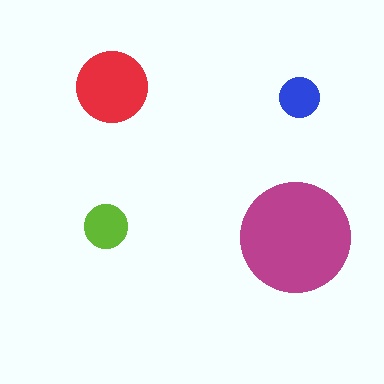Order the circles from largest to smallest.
the magenta one, the red one, the lime one, the blue one.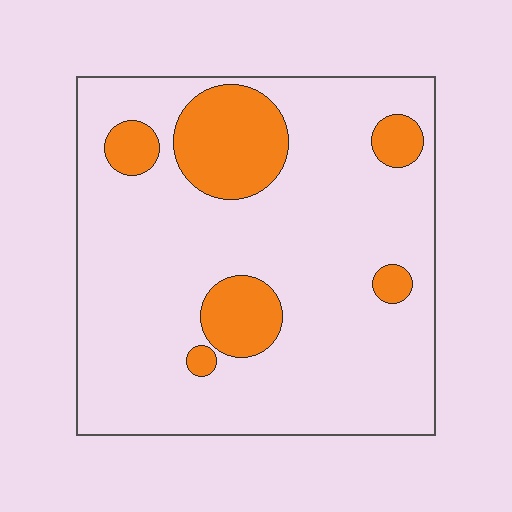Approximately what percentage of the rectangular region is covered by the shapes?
Approximately 20%.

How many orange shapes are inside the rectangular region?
6.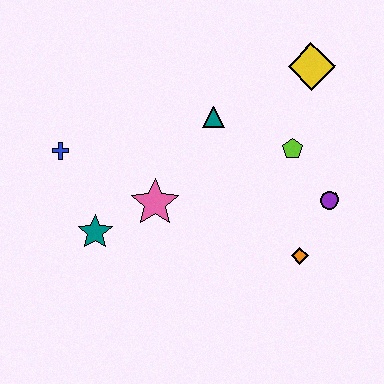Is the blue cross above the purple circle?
Yes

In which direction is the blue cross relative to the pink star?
The blue cross is to the left of the pink star.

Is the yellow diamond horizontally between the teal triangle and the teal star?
No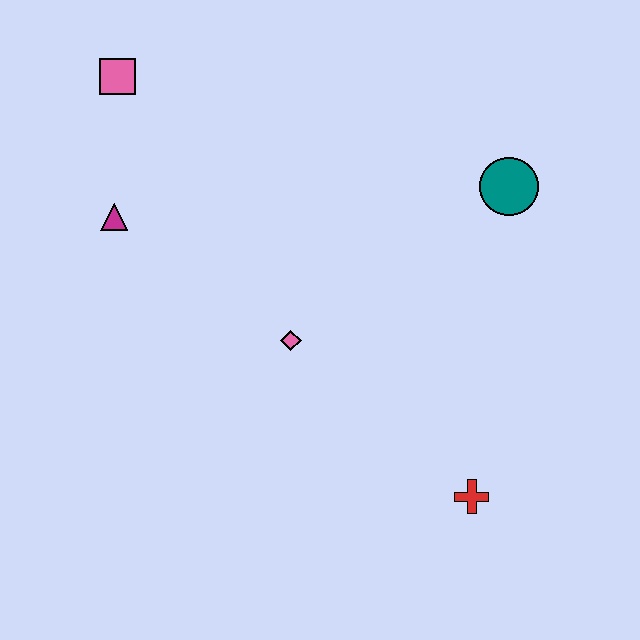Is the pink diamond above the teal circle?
No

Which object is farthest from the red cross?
The pink square is farthest from the red cross.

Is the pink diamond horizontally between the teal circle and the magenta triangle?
Yes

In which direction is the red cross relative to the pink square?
The red cross is below the pink square.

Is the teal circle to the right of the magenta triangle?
Yes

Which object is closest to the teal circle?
The pink diamond is closest to the teal circle.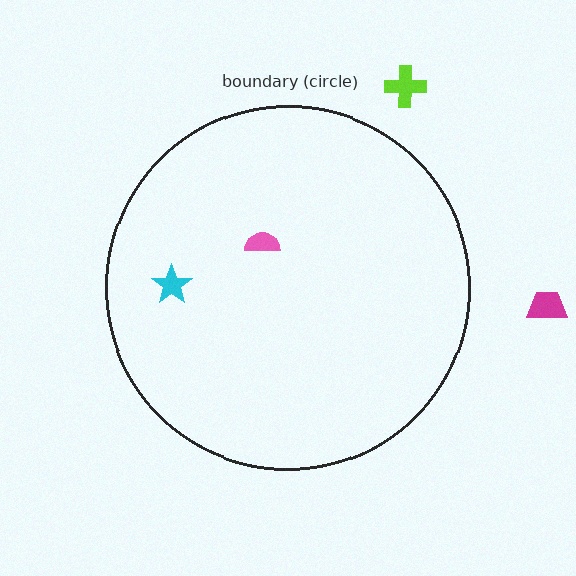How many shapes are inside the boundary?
2 inside, 2 outside.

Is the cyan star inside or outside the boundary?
Inside.